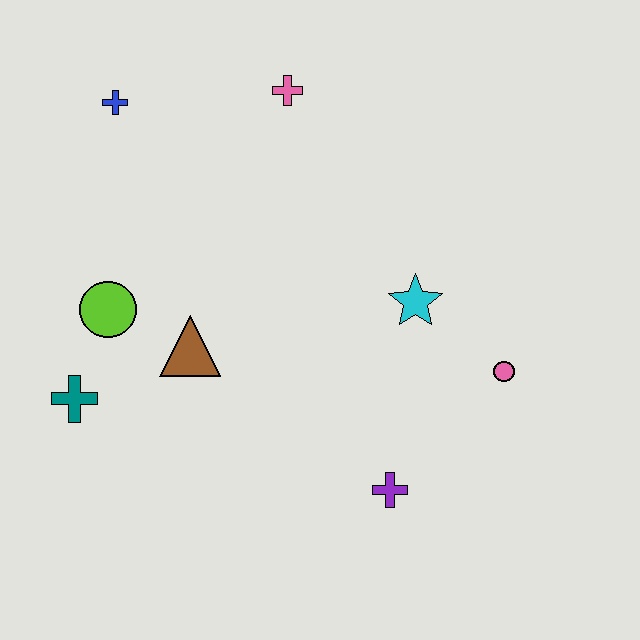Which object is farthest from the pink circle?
The blue cross is farthest from the pink circle.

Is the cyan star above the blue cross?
No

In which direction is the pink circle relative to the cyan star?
The pink circle is to the right of the cyan star.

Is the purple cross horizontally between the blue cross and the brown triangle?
No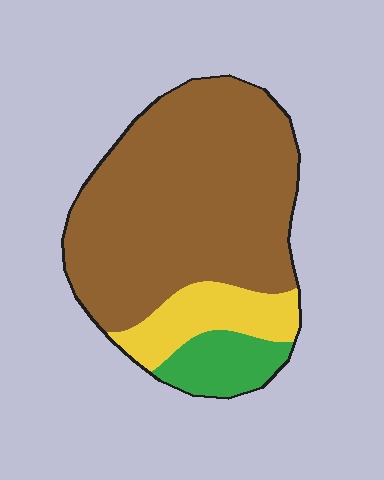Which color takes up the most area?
Brown, at roughly 75%.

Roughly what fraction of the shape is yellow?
Yellow takes up about one sixth (1/6) of the shape.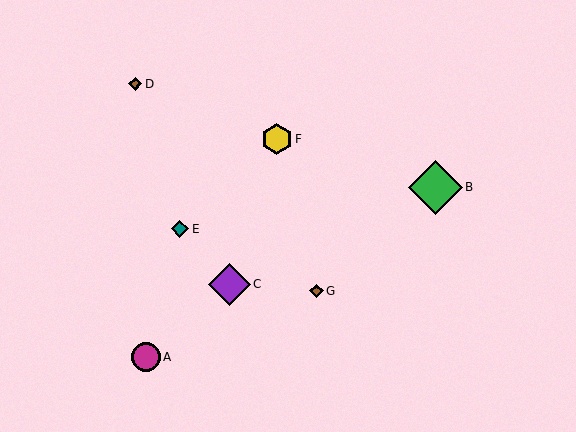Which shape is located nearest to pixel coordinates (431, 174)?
The green diamond (labeled B) at (435, 187) is nearest to that location.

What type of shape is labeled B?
Shape B is a green diamond.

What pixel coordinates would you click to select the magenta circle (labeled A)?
Click at (146, 357) to select the magenta circle A.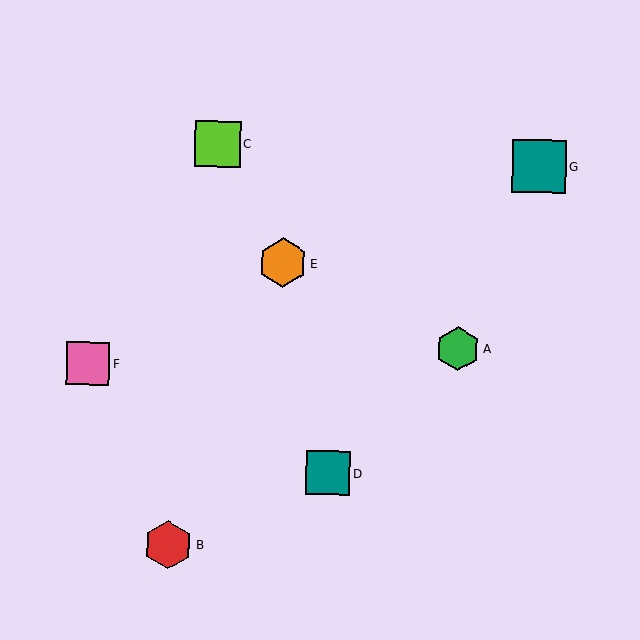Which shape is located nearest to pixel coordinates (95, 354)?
The pink square (labeled F) at (88, 363) is nearest to that location.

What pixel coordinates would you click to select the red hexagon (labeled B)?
Click at (168, 545) to select the red hexagon B.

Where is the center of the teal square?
The center of the teal square is at (539, 166).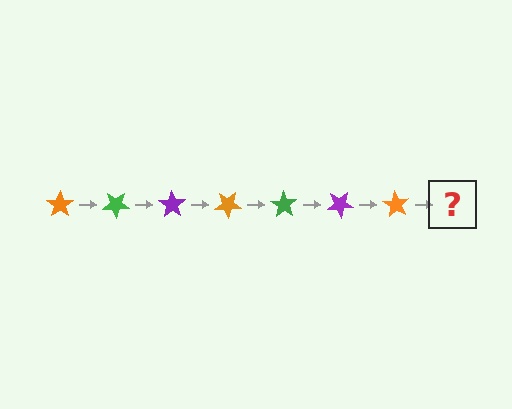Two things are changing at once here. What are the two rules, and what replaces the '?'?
The two rules are that it rotates 35 degrees each step and the color cycles through orange, green, and purple. The '?' should be a green star, rotated 245 degrees from the start.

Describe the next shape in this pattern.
It should be a green star, rotated 245 degrees from the start.